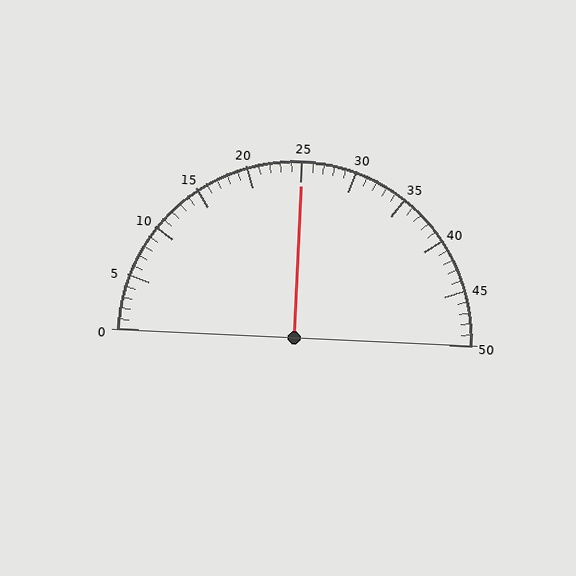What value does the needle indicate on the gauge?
The needle indicates approximately 25.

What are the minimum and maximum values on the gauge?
The gauge ranges from 0 to 50.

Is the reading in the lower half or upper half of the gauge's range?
The reading is in the upper half of the range (0 to 50).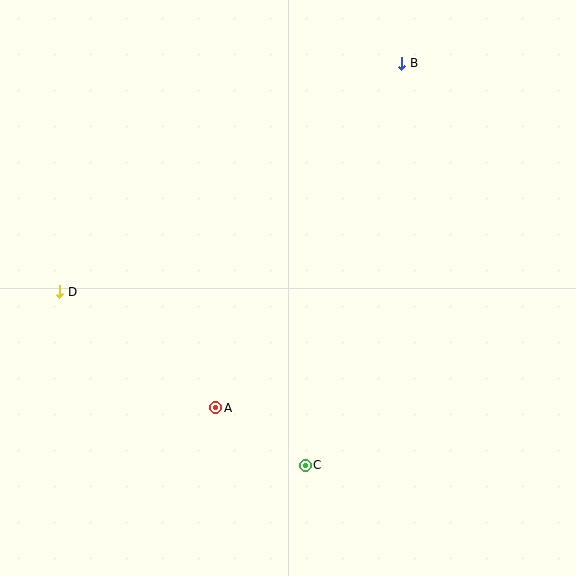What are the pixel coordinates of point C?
Point C is at (305, 465).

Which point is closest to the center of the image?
Point A at (216, 408) is closest to the center.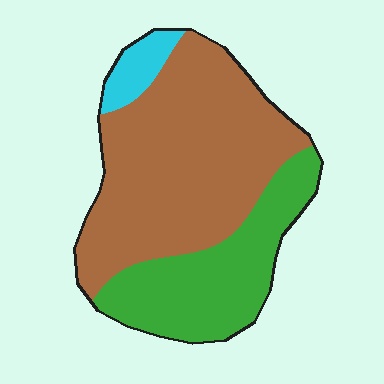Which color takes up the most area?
Brown, at roughly 60%.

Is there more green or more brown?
Brown.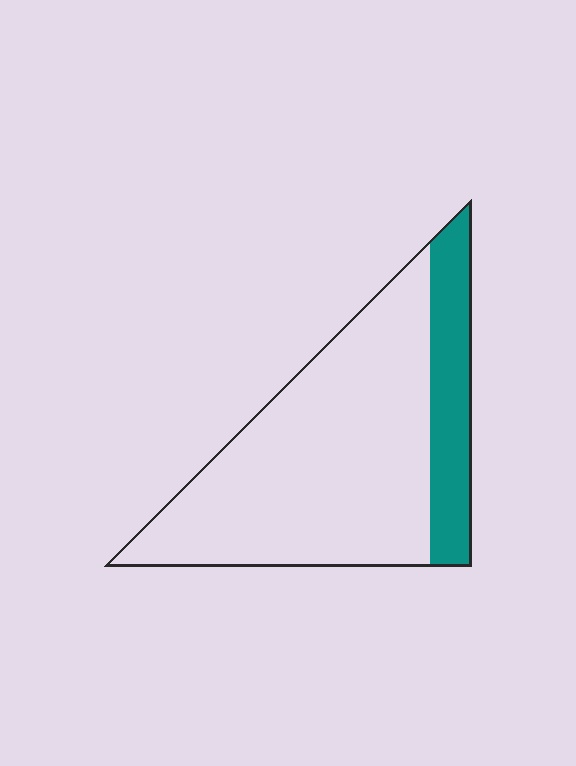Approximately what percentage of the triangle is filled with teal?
Approximately 20%.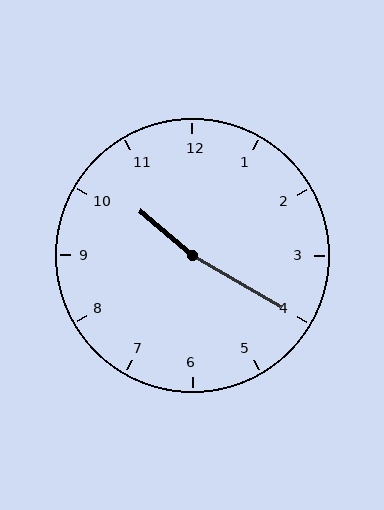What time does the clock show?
10:20.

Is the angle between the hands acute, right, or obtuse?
It is obtuse.